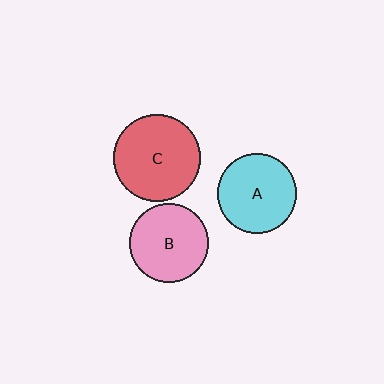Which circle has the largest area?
Circle C (red).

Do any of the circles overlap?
No, none of the circles overlap.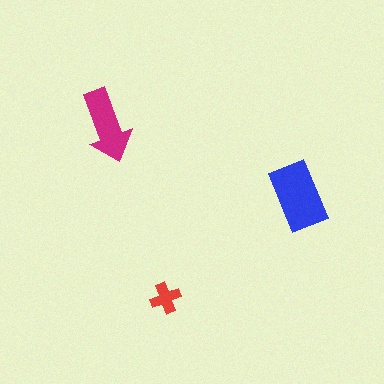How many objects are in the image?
There are 3 objects in the image.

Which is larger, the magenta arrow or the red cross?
The magenta arrow.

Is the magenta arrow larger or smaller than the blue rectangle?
Smaller.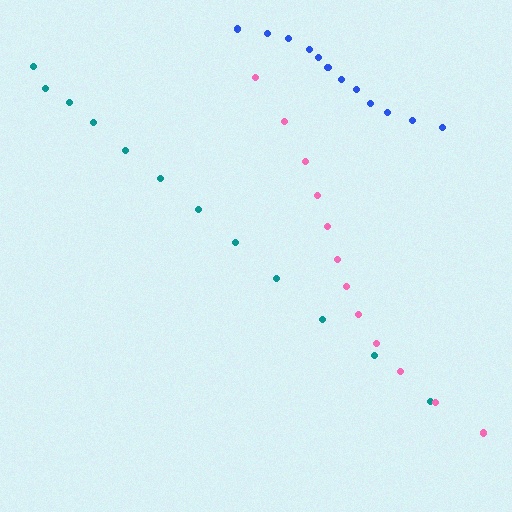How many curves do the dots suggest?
There are 3 distinct paths.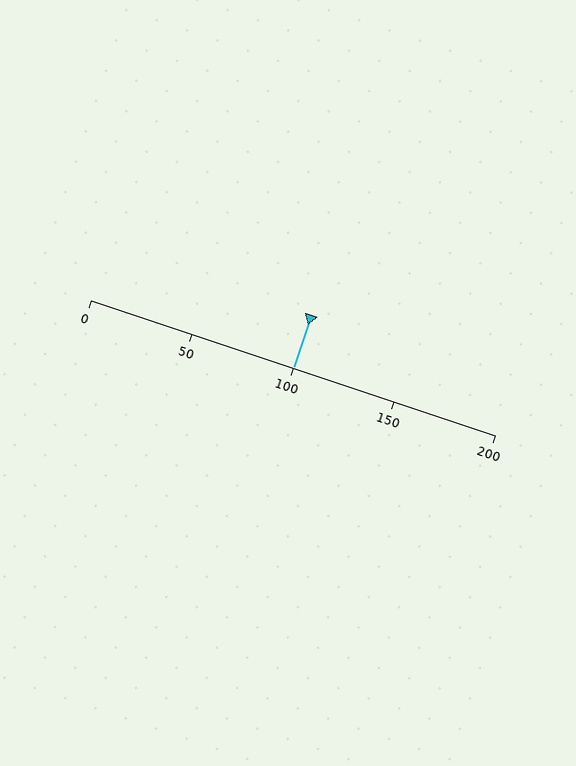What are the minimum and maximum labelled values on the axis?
The axis runs from 0 to 200.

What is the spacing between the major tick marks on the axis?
The major ticks are spaced 50 apart.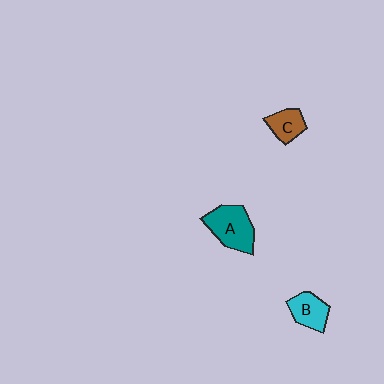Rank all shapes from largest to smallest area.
From largest to smallest: A (teal), B (cyan), C (brown).